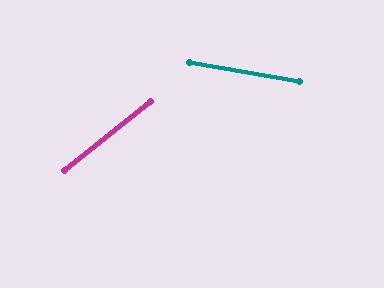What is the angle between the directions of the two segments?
Approximately 48 degrees.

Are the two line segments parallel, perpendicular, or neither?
Neither parallel nor perpendicular — they differ by about 48°.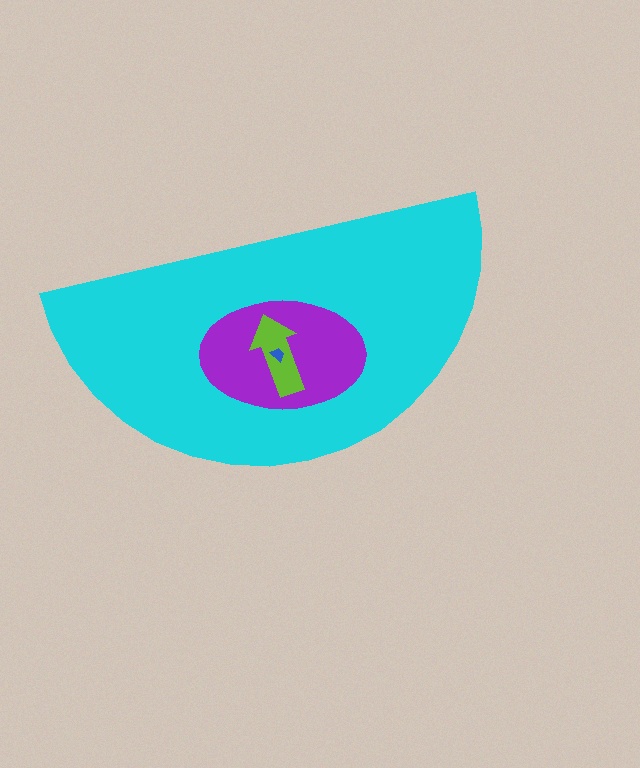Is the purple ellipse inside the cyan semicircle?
Yes.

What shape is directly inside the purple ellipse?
The lime arrow.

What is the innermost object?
The blue trapezoid.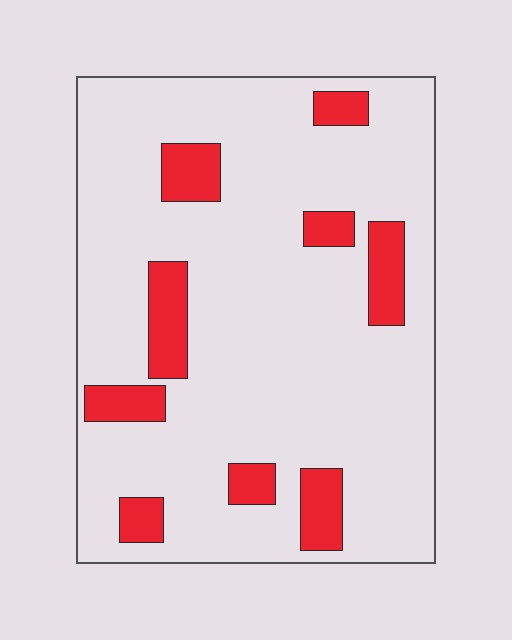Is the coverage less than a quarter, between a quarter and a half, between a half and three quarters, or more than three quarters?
Less than a quarter.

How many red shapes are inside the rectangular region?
9.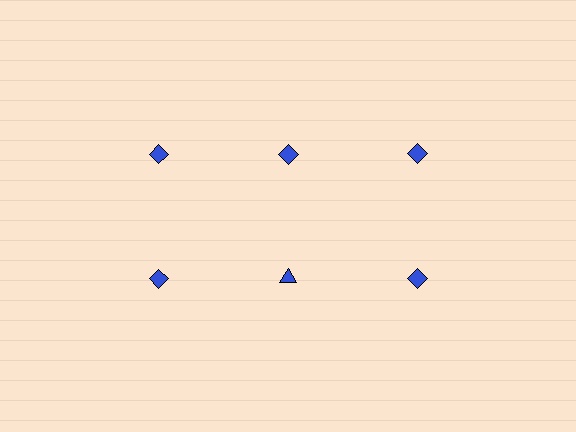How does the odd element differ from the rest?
It has a different shape: triangle instead of diamond.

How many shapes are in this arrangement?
There are 6 shapes arranged in a grid pattern.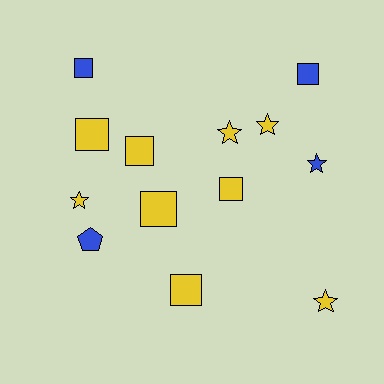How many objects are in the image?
There are 13 objects.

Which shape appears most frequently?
Square, with 7 objects.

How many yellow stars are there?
There are 4 yellow stars.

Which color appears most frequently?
Yellow, with 9 objects.